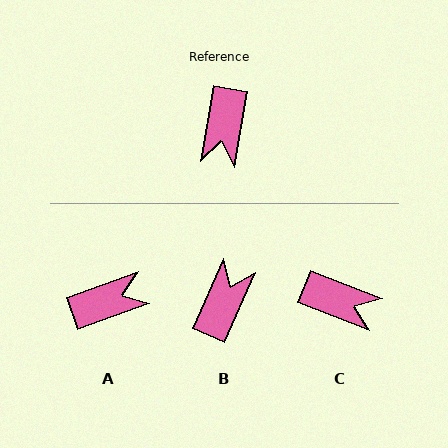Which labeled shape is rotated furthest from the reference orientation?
B, about 166 degrees away.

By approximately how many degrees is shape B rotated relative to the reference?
Approximately 166 degrees counter-clockwise.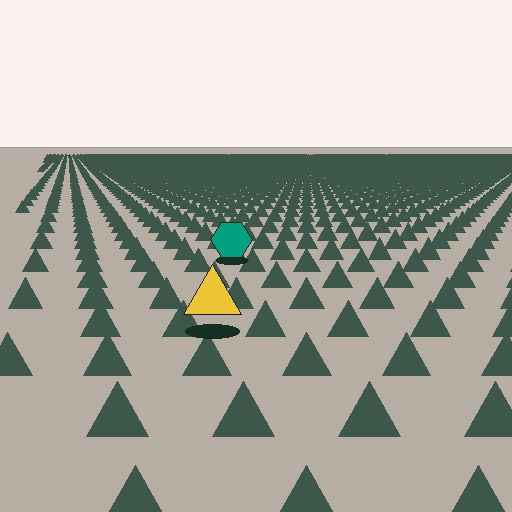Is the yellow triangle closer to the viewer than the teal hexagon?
Yes. The yellow triangle is closer — you can tell from the texture gradient: the ground texture is coarser near it.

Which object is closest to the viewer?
The yellow triangle is closest. The texture marks near it are larger and more spread out.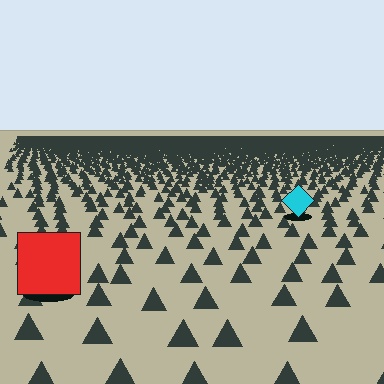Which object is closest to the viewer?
The red square is closest. The texture marks near it are larger and more spread out.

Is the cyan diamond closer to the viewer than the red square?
No. The red square is closer — you can tell from the texture gradient: the ground texture is coarser near it.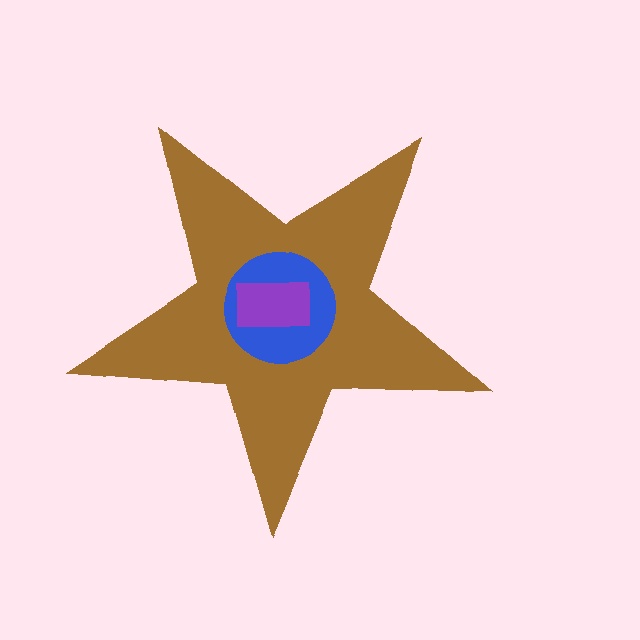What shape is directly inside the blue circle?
The purple rectangle.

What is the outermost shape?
The brown star.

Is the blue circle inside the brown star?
Yes.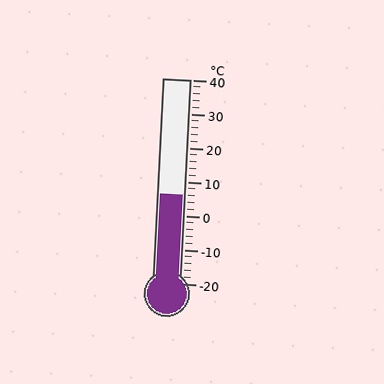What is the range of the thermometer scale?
The thermometer scale ranges from -20°C to 40°C.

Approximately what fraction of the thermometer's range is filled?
The thermometer is filled to approximately 45% of its range.